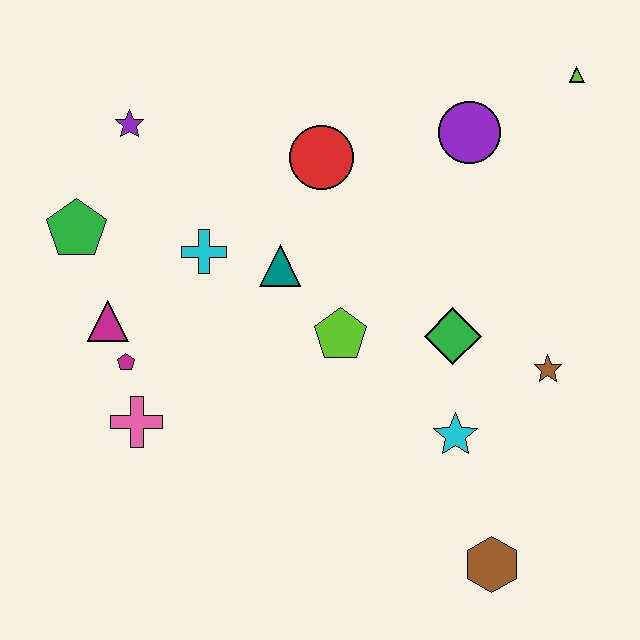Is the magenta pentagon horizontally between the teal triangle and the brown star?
No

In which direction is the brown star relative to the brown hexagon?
The brown star is above the brown hexagon.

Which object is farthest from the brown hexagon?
The purple star is farthest from the brown hexagon.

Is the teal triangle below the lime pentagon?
No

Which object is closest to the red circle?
The teal triangle is closest to the red circle.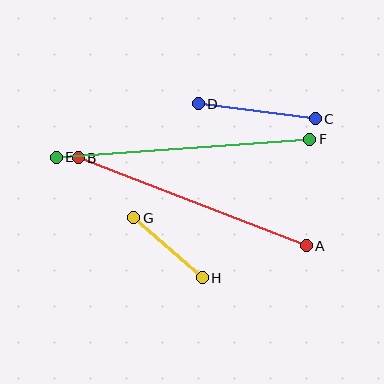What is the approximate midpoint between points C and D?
The midpoint is at approximately (257, 111) pixels.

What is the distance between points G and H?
The distance is approximately 91 pixels.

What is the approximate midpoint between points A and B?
The midpoint is at approximately (192, 202) pixels.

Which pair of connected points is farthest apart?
Points E and F are farthest apart.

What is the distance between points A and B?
The distance is approximately 244 pixels.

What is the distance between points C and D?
The distance is approximately 118 pixels.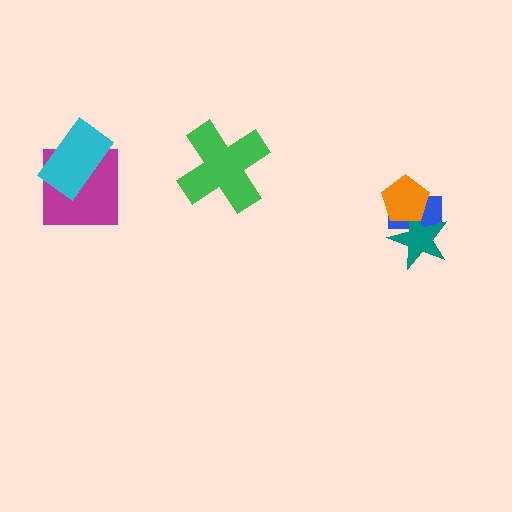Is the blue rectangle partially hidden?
Yes, it is partially covered by another shape.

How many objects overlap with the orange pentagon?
2 objects overlap with the orange pentagon.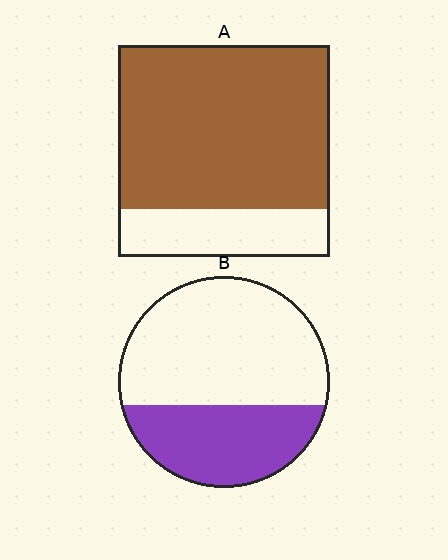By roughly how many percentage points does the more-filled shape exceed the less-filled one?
By roughly 40 percentage points (A over B).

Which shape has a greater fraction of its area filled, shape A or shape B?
Shape A.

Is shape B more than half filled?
No.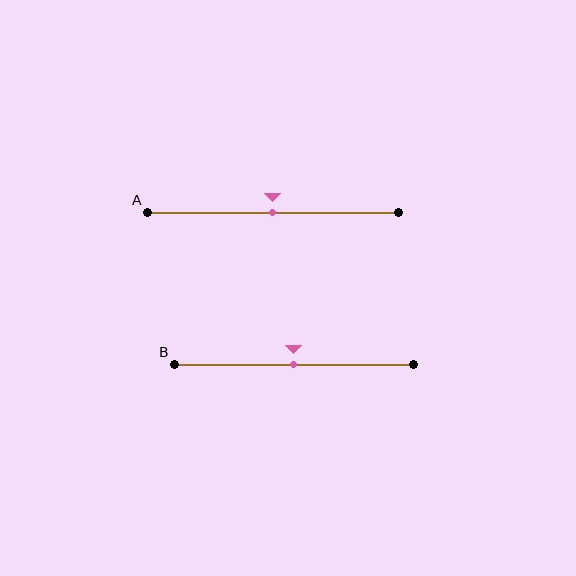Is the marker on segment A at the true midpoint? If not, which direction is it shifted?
Yes, the marker on segment A is at the true midpoint.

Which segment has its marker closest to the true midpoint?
Segment A has its marker closest to the true midpoint.